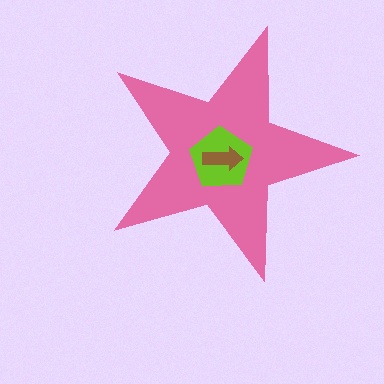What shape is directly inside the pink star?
The lime pentagon.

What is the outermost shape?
The pink star.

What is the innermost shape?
The brown arrow.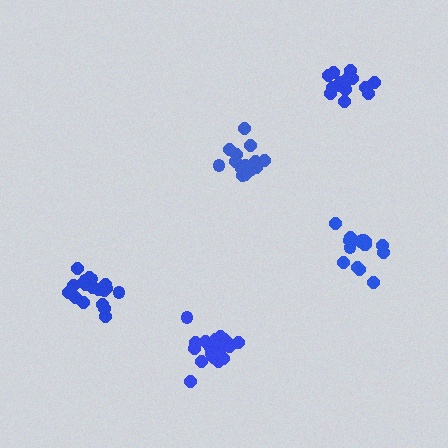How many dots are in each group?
Group 1: 16 dots, Group 2: 19 dots, Group 3: 16 dots, Group 4: 19 dots, Group 5: 16 dots (86 total).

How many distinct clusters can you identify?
There are 5 distinct clusters.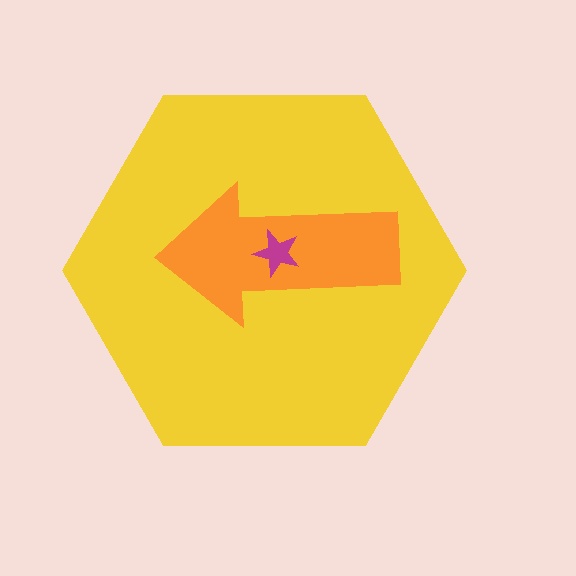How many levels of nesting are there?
3.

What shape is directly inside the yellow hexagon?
The orange arrow.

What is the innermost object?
The magenta star.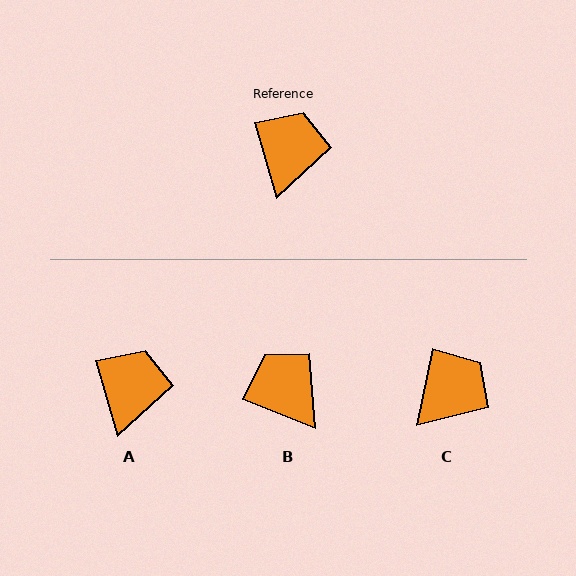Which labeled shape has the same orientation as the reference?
A.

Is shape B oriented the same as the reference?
No, it is off by about 52 degrees.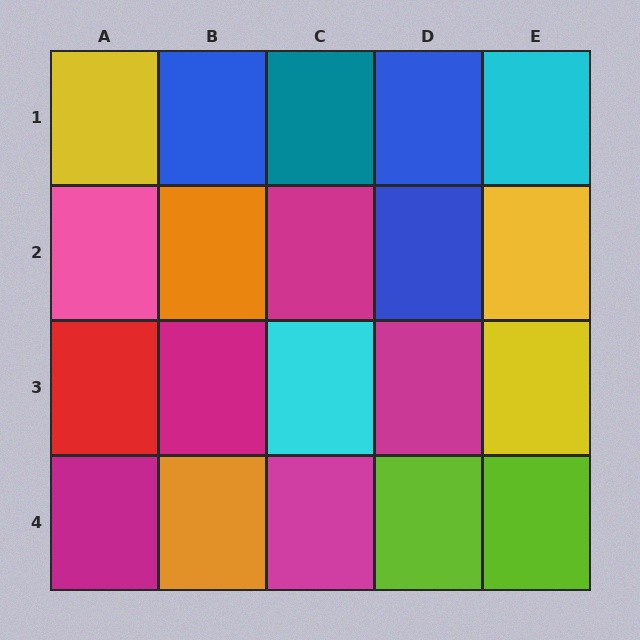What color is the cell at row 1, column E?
Cyan.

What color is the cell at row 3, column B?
Magenta.